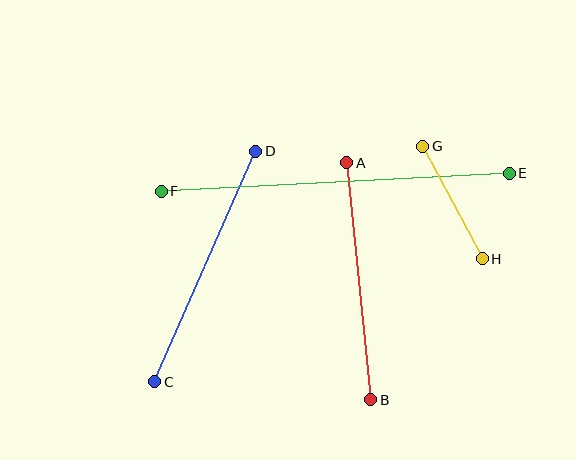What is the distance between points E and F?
The distance is approximately 348 pixels.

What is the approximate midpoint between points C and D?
The midpoint is at approximately (205, 266) pixels.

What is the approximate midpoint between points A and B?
The midpoint is at approximately (359, 281) pixels.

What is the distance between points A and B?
The distance is approximately 239 pixels.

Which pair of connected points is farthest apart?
Points E and F are farthest apart.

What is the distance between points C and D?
The distance is approximately 252 pixels.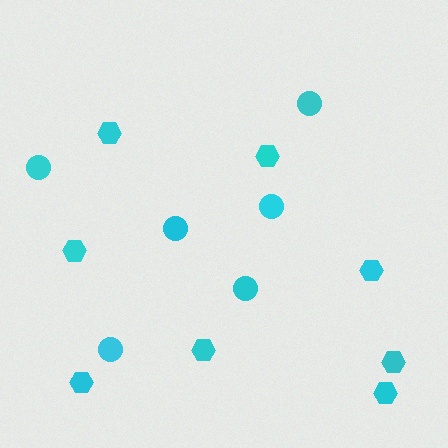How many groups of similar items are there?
There are 2 groups: one group of hexagons (8) and one group of circles (6).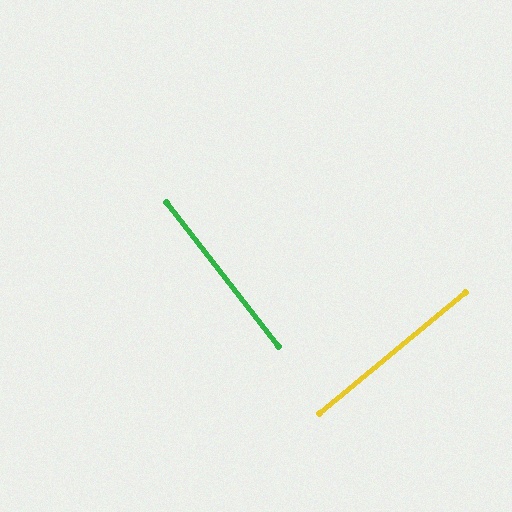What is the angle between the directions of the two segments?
Approximately 88 degrees.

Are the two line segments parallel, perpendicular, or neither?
Perpendicular — they meet at approximately 88°.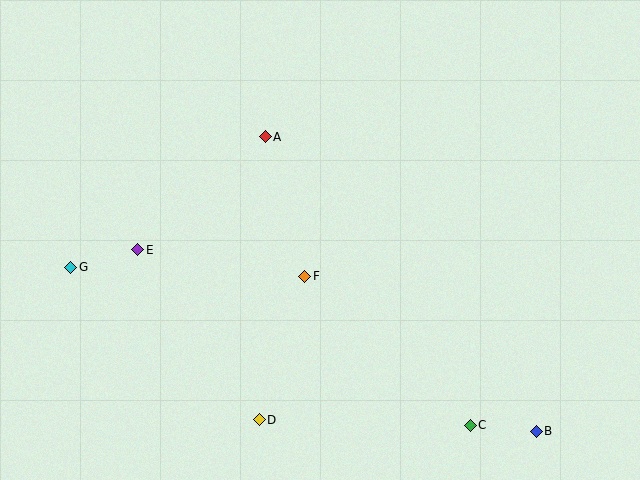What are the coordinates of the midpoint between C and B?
The midpoint between C and B is at (503, 428).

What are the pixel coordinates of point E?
Point E is at (138, 250).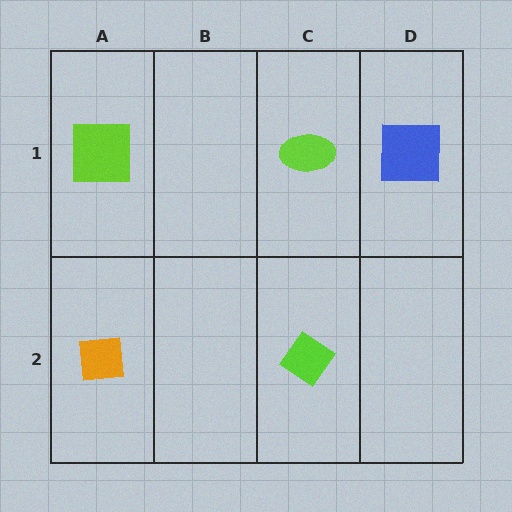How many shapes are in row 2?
2 shapes.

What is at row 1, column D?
A blue square.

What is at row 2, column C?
A lime diamond.